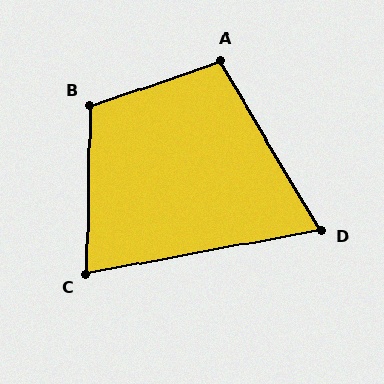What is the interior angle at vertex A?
Approximately 102 degrees (obtuse).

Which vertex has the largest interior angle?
B, at approximately 110 degrees.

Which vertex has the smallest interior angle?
D, at approximately 70 degrees.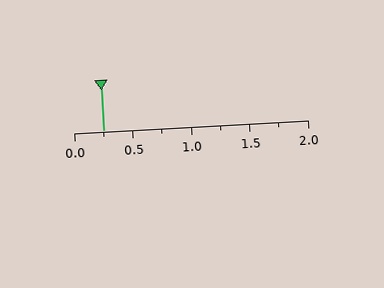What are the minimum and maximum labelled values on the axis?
The axis runs from 0.0 to 2.0.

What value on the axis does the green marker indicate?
The marker indicates approximately 0.25.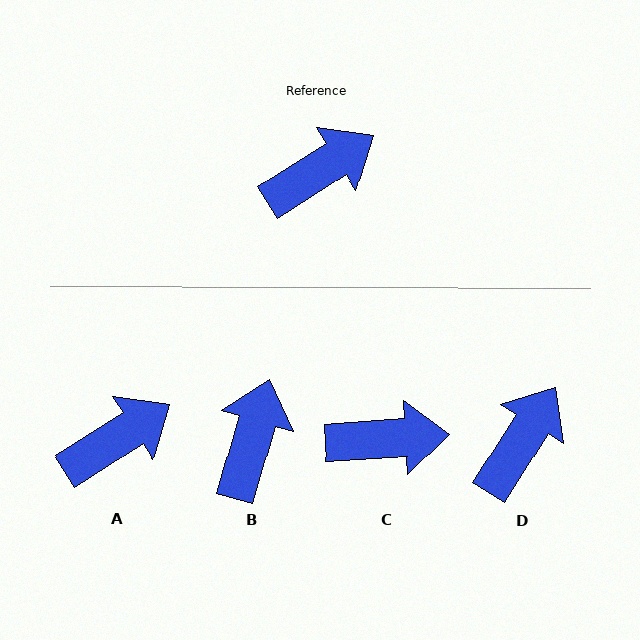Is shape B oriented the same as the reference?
No, it is off by about 41 degrees.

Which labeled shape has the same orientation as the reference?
A.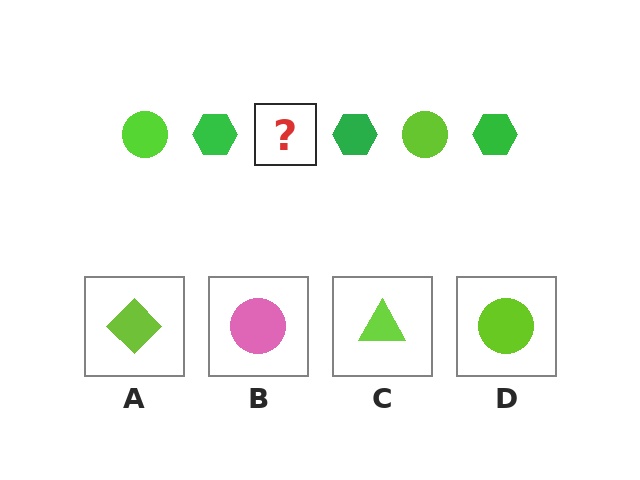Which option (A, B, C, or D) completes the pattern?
D.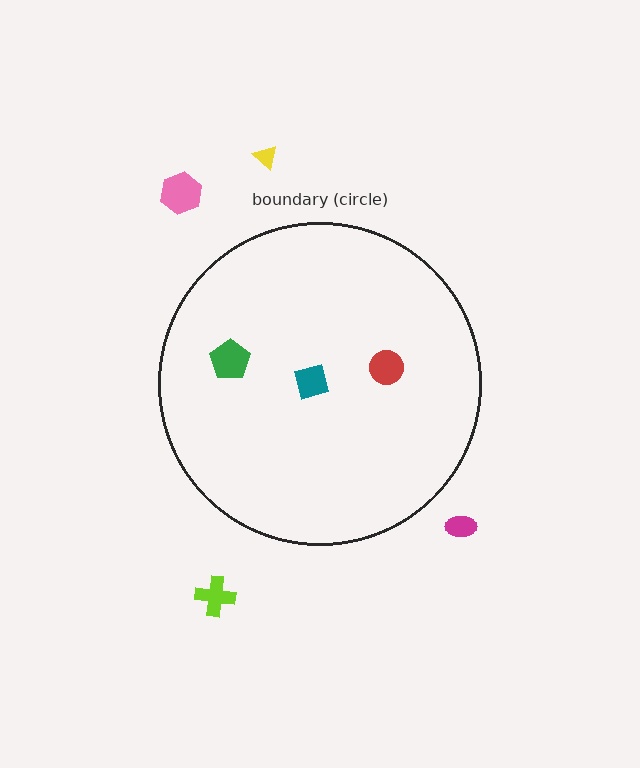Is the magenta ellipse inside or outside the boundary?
Outside.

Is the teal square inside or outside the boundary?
Inside.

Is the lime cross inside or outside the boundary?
Outside.